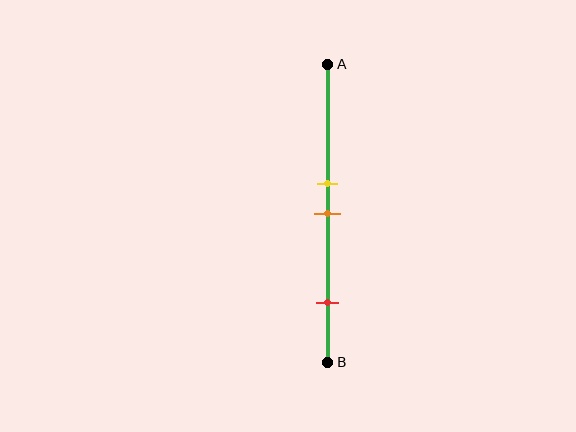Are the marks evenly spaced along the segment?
No, the marks are not evenly spaced.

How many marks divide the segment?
There are 3 marks dividing the segment.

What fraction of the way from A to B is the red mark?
The red mark is approximately 80% (0.8) of the way from A to B.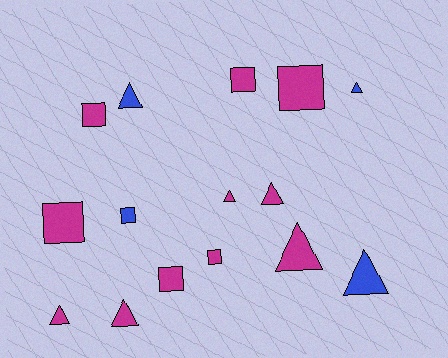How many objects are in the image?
There are 15 objects.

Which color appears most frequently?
Magenta, with 11 objects.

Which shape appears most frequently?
Triangle, with 8 objects.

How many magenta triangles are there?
There are 5 magenta triangles.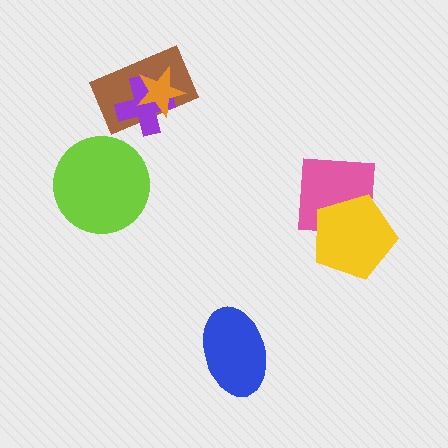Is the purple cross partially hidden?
Yes, it is partially covered by another shape.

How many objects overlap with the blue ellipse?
0 objects overlap with the blue ellipse.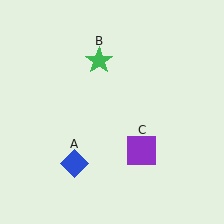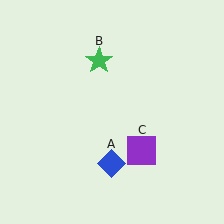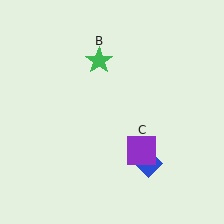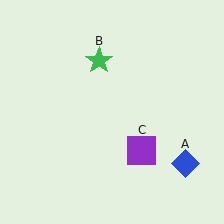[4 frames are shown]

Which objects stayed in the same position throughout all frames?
Green star (object B) and purple square (object C) remained stationary.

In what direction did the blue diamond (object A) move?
The blue diamond (object A) moved right.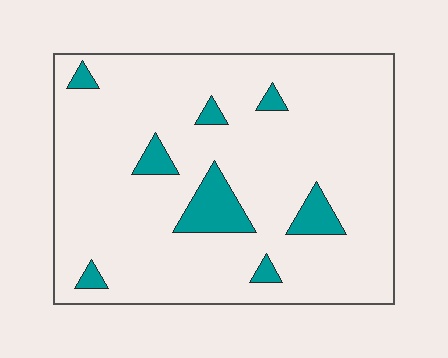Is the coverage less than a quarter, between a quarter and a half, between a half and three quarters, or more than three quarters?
Less than a quarter.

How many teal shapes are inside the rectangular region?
8.